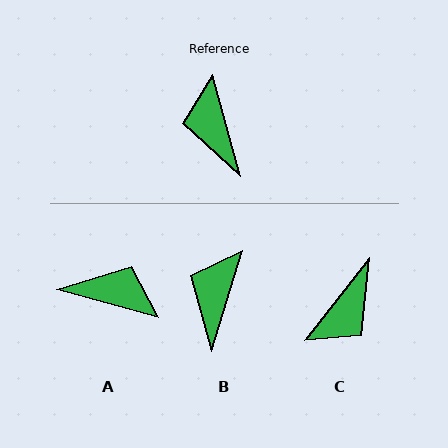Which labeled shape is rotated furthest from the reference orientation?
C, about 127 degrees away.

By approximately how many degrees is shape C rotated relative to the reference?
Approximately 127 degrees counter-clockwise.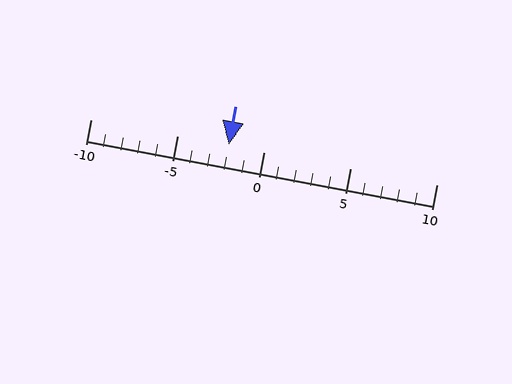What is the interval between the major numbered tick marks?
The major tick marks are spaced 5 units apart.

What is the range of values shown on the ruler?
The ruler shows values from -10 to 10.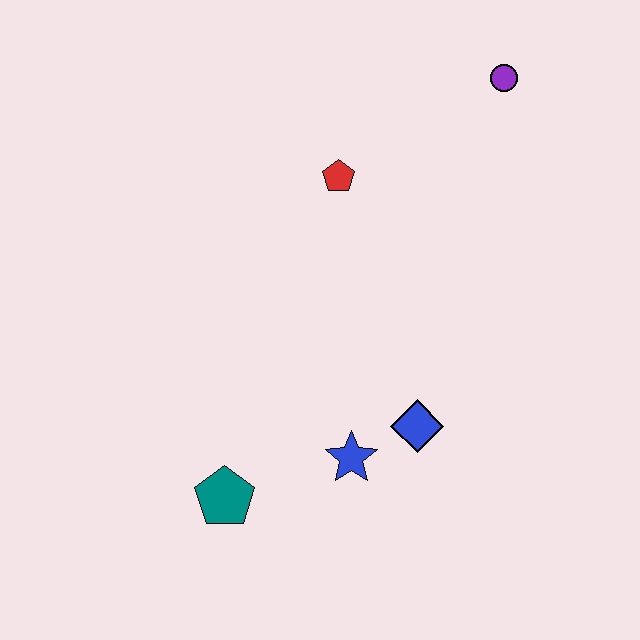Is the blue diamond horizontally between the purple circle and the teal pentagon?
Yes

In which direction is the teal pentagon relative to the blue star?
The teal pentagon is to the left of the blue star.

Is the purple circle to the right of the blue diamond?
Yes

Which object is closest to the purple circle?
The red pentagon is closest to the purple circle.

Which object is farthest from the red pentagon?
The teal pentagon is farthest from the red pentagon.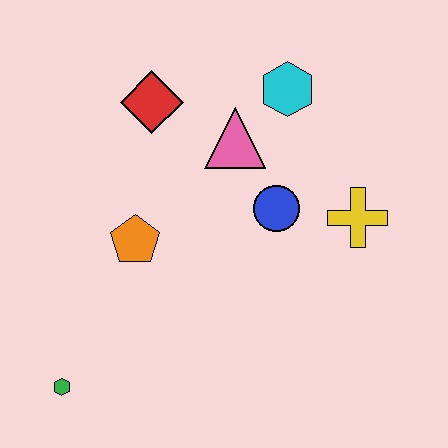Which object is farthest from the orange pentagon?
The yellow cross is farthest from the orange pentagon.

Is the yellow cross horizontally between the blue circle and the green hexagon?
No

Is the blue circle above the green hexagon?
Yes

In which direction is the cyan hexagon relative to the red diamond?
The cyan hexagon is to the right of the red diamond.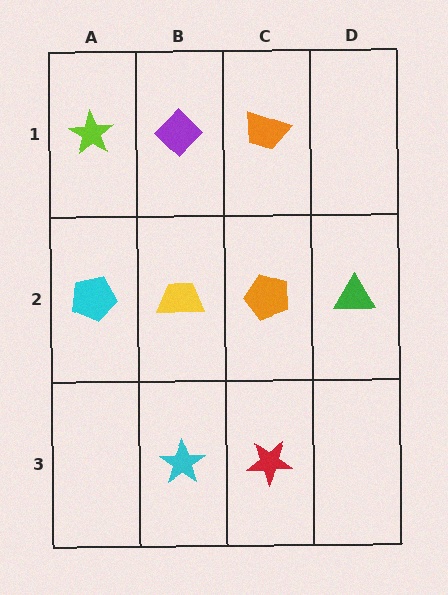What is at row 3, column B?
A cyan star.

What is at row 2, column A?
A cyan pentagon.